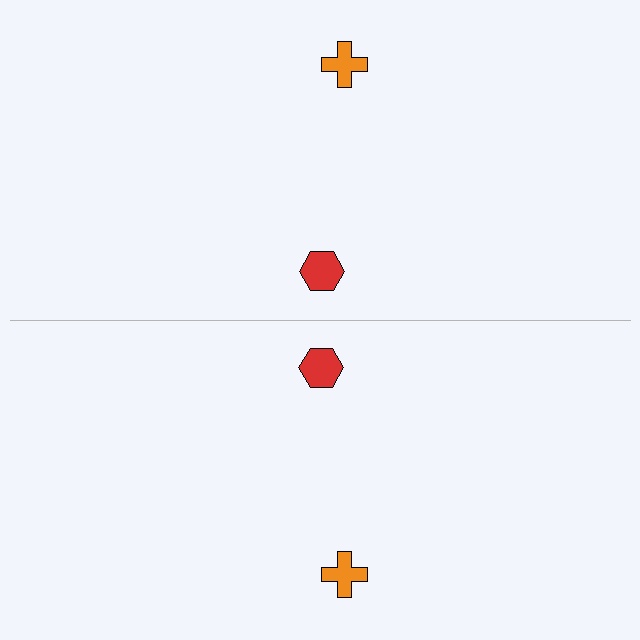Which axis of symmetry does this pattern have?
The pattern has a horizontal axis of symmetry running through the center of the image.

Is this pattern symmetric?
Yes, this pattern has bilateral (reflection) symmetry.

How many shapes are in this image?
There are 4 shapes in this image.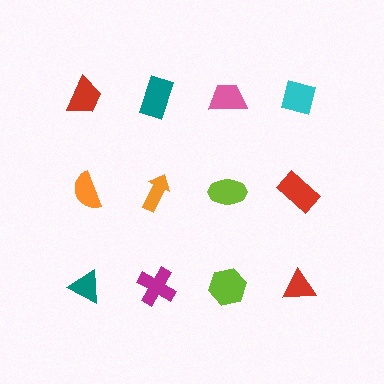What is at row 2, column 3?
A lime ellipse.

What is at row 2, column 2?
An orange arrow.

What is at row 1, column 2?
A teal rectangle.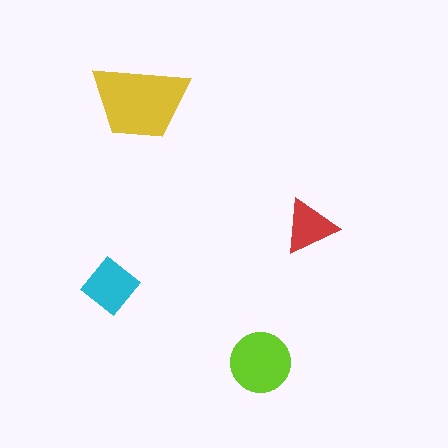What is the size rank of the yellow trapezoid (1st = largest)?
1st.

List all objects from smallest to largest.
The red triangle, the cyan diamond, the lime circle, the yellow trapezoid.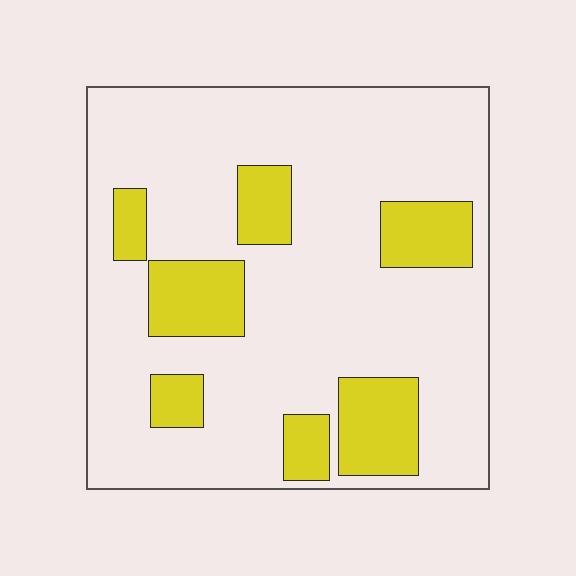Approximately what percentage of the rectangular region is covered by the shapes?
Approximately 20%.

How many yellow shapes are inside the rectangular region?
7.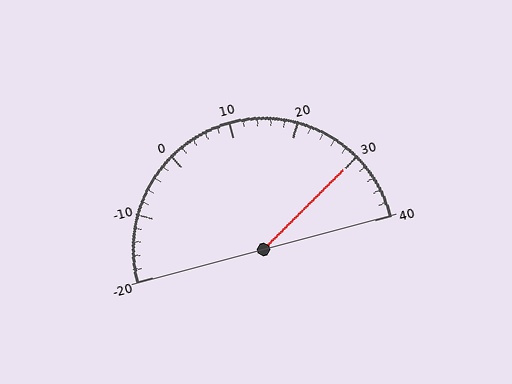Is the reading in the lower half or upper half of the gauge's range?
The reading is in the upper half of the range (-20 to 40).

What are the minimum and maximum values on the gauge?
The gauge ranges from -20 to 40.